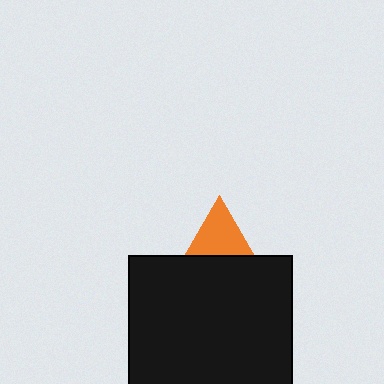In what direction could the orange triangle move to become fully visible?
The orange triangle could move up. That would shift it out from behind the black rectangle entirely.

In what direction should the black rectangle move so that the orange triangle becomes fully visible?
The black rectangle should move down. That is the shortest direction to clear the overlap and leave the orange triangle fully visible.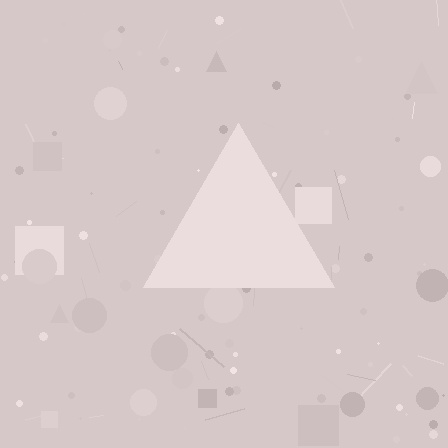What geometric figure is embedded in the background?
A triangle is embedded in the background.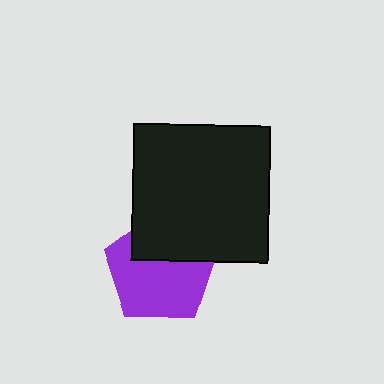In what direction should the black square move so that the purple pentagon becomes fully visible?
The black square should move up. That is the shortest direction to clear the overlap and leave the purple pentagon fully visible.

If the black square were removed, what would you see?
You would see the complete purple pentagon.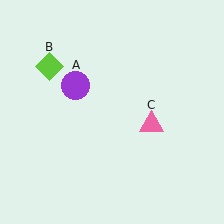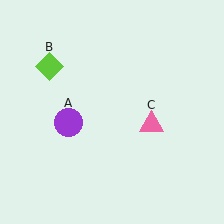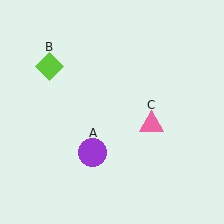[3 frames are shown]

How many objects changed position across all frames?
1 object changed position: purple circle (object A).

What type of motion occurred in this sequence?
The purple circle (object A) rotated counterclockwise around the center of the scene.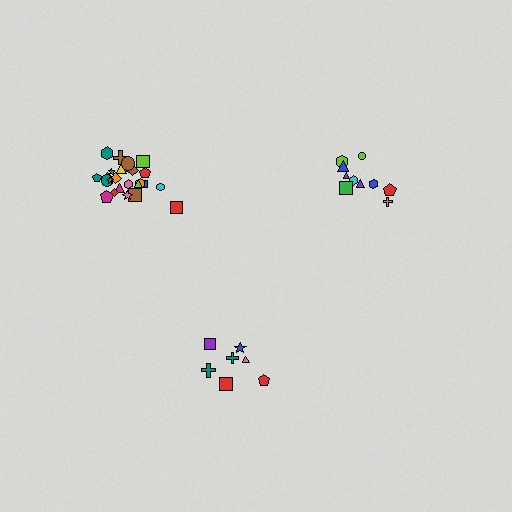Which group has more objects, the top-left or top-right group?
The top-left group.